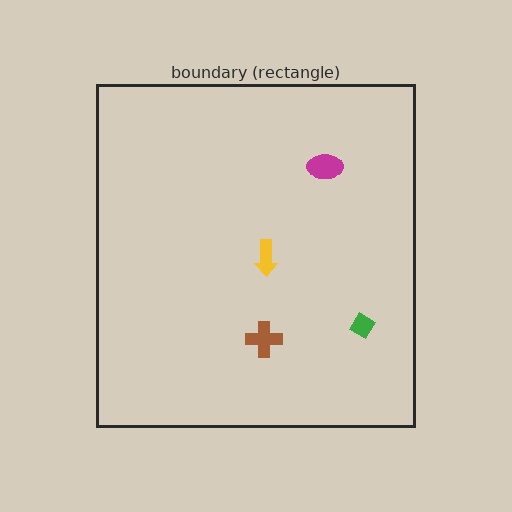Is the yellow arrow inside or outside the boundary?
Inside.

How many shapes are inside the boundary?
4 inside, 0 outside.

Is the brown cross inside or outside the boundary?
Inside.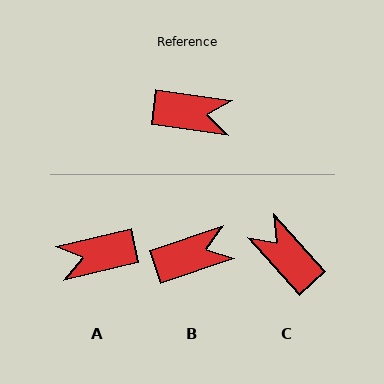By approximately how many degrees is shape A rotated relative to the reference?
Approximately 159 degrees clockwise.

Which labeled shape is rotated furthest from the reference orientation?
A, about 159 degrees away.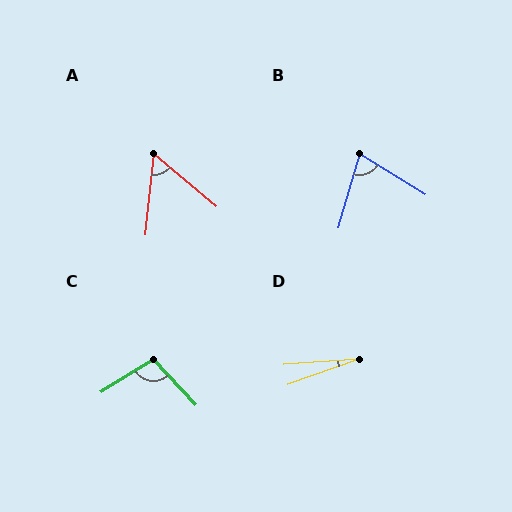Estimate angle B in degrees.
Approximately 74 degrees.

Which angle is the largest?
C, at approximately 101 degrees.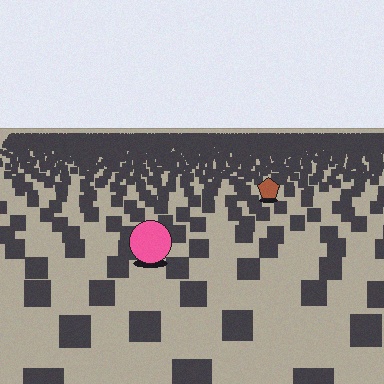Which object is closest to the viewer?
The pink circle is closest. The texture marks near it are larger and more spread out.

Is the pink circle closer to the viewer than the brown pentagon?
Yes. The pink circle is closer — you can tell from the texture gradient: the ground texture is coarser near it.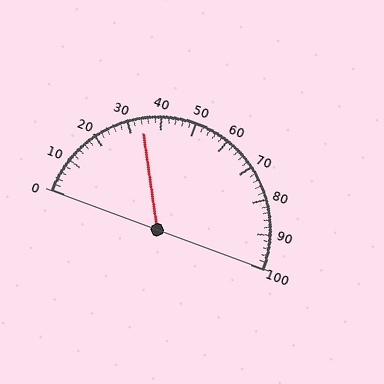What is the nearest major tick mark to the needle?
The nearest major tick mark is 30.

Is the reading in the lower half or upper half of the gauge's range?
The reading is in the lower half of the range (0 to 100).